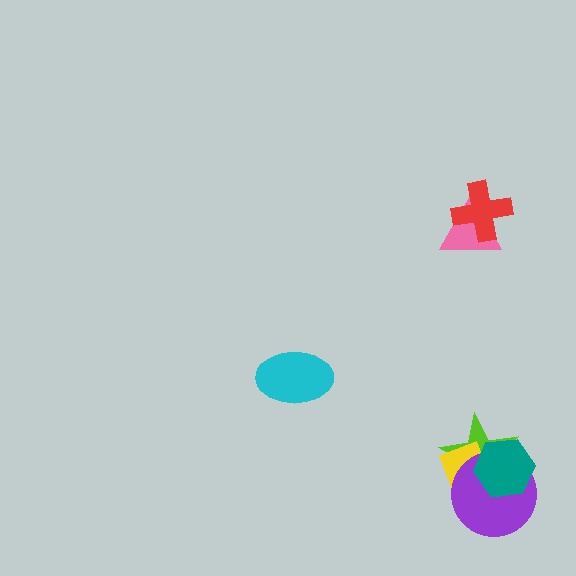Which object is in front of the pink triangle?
The red cross is in front of the pink triangle.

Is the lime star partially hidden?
Yes, it is partially covered by another shape.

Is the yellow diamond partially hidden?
Yes, it is partially covered by another shape.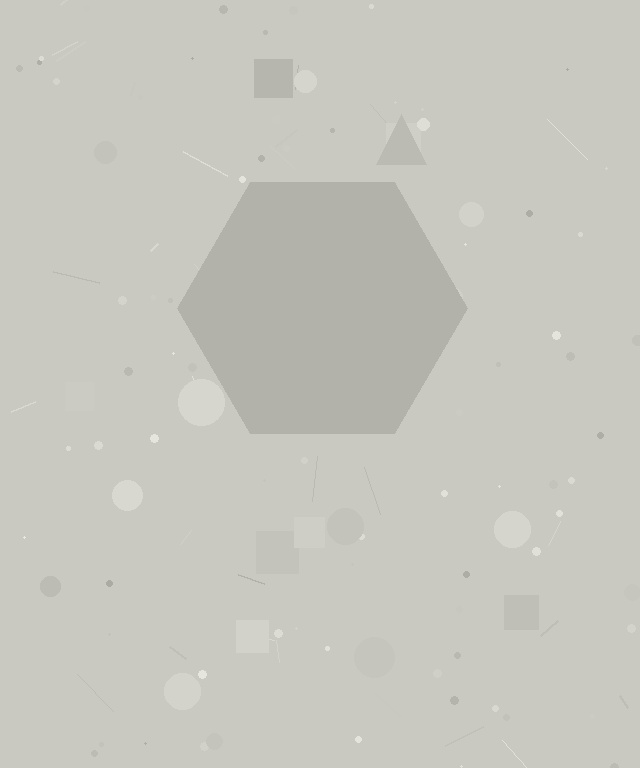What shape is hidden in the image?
A hexagon is hidden in the image.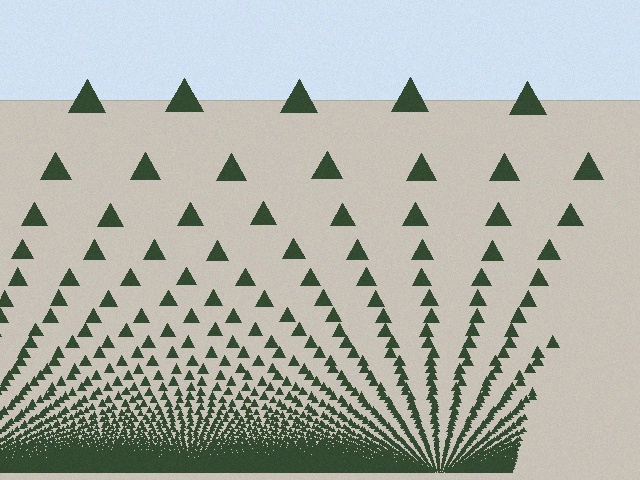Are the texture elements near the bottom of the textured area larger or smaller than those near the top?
Smaller. The gradient is inverted — elements near the bottom are smaller and denser.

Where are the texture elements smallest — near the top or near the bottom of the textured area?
Near the bottom.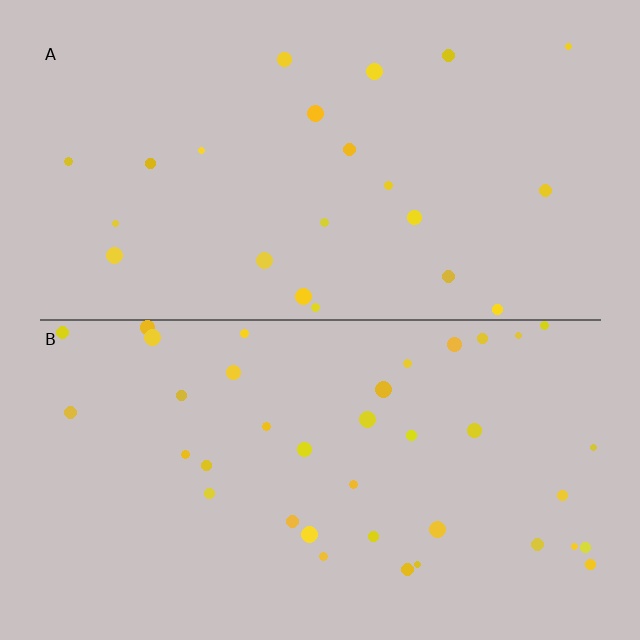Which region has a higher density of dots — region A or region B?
B (the bottom).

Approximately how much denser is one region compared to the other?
Approximately 1.7× — region B over region A.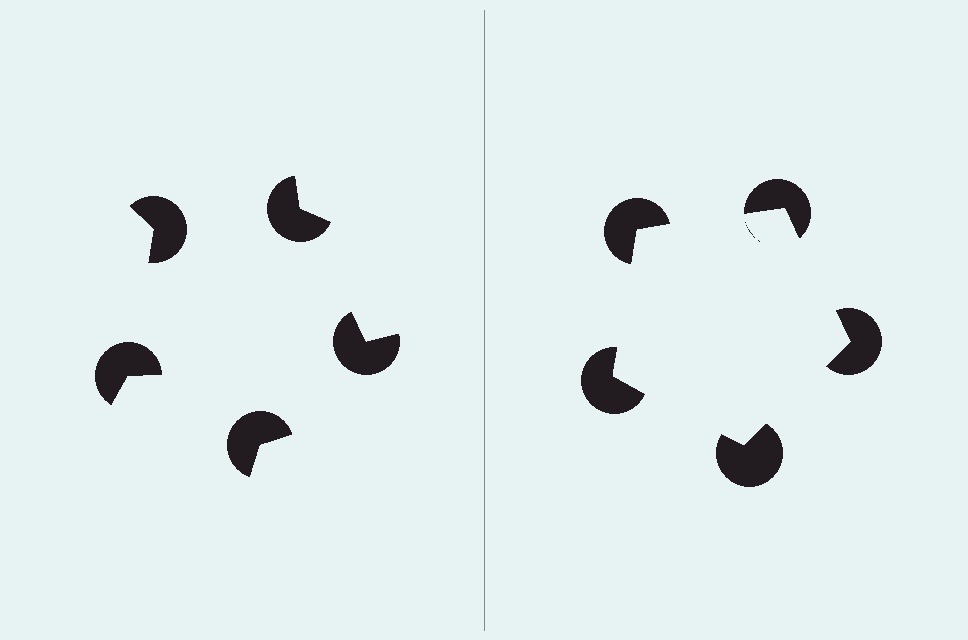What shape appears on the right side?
An illusory pentagon.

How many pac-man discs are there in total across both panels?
10 — 5 on each side.